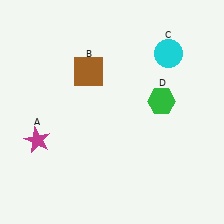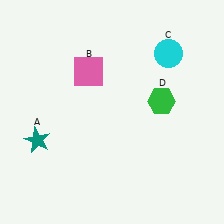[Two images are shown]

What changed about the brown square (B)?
In Image 1, B is brown. In Image 2, it changed to pink.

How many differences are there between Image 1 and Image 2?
There are 2 differences between the two images.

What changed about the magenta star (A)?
In Image 1, A is magenta. In Image 2, it changed to teal.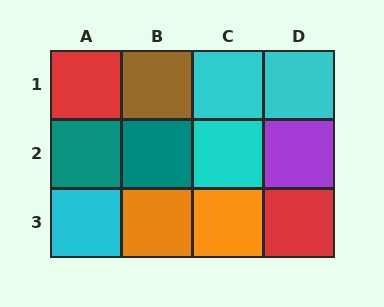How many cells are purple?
1 cell is purple.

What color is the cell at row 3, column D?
Red.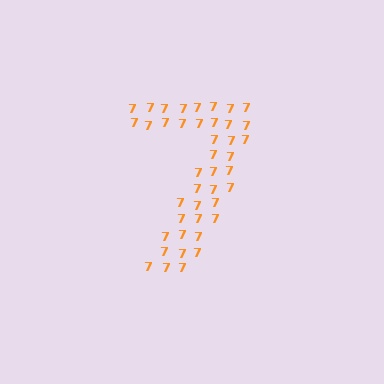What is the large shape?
The large shape is the digit 7.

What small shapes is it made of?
It is made of small digit 7's.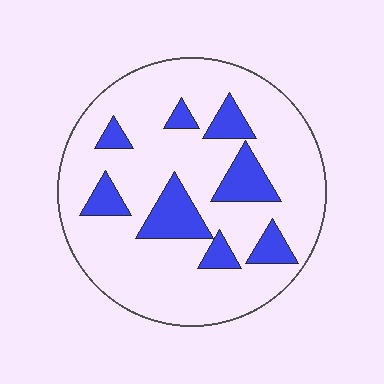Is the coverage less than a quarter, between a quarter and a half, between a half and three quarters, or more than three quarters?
Less than a quarter.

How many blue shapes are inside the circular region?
8.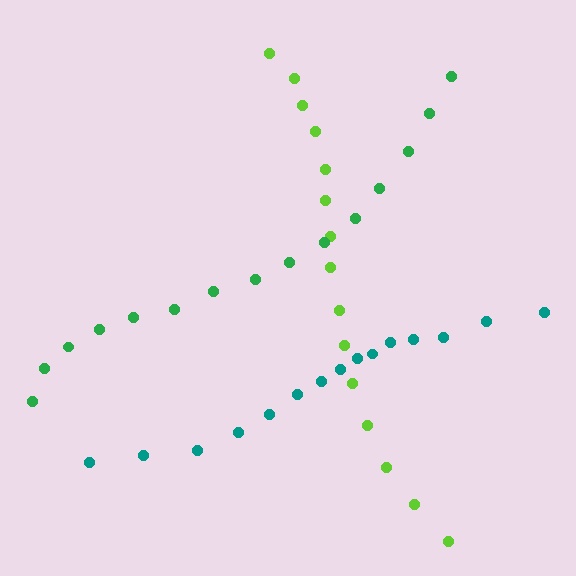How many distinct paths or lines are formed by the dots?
There are 3 distinct paths.